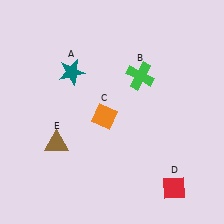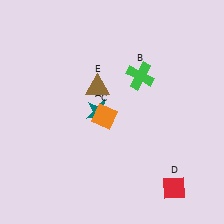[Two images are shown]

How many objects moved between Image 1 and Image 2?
2 objects moved between the two images.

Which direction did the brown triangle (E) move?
The brown triangle (E) moved up.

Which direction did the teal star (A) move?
The teal star (A) moved down.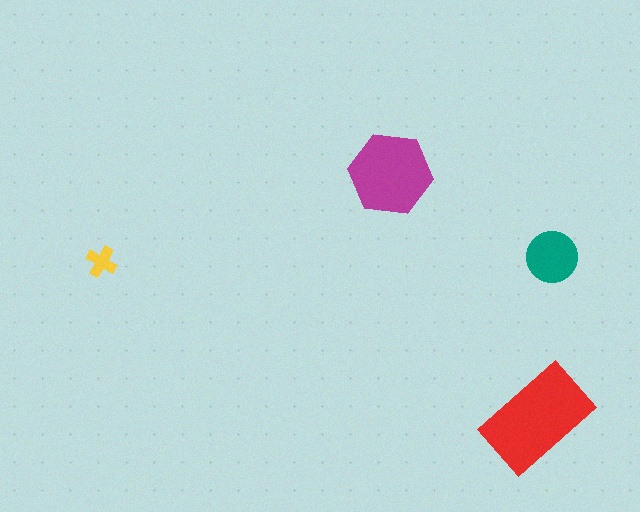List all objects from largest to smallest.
The red rectangle, the magenta hexagon, the teal circle, the yellow cross.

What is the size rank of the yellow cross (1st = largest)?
4th.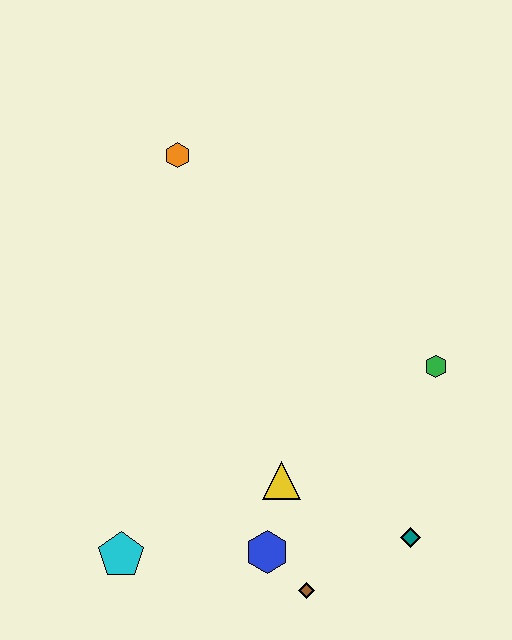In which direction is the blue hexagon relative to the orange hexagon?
The blue hexagon is below the orange hexagon.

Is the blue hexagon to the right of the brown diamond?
No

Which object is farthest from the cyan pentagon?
The orange hexagon is farthest from the cyan pentagon.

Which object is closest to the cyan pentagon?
The blue hexagon is closest to the cyan pentagon.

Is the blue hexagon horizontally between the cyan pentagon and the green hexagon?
Yes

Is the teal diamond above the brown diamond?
Yes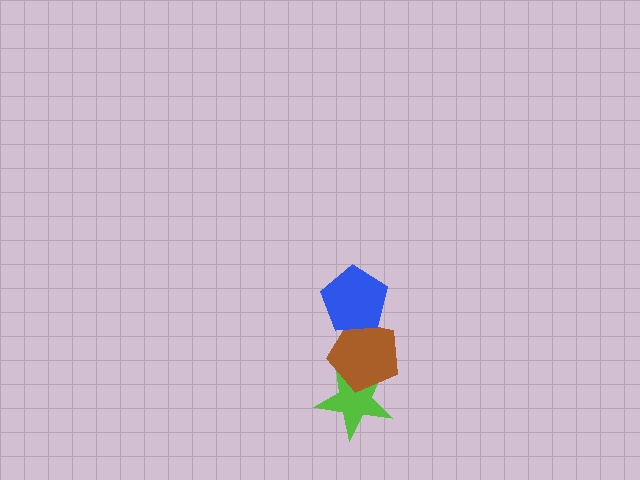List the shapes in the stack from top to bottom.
From top to bottom: the blue pentagon, the brown pentagon, the lime star.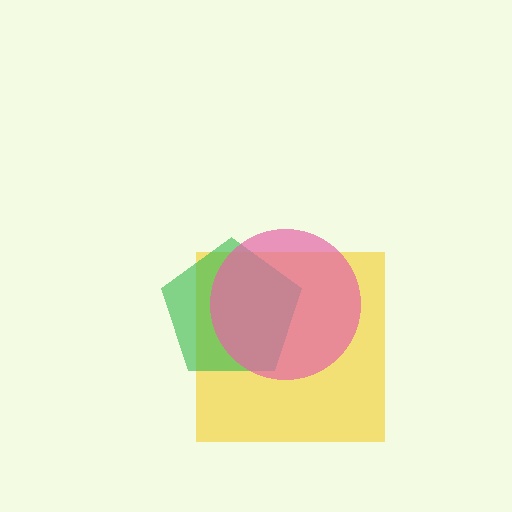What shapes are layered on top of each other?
The layered shapes are: a yellow square, a green pentagon, a pink circle.